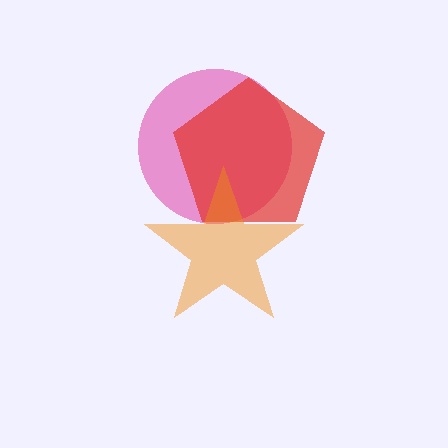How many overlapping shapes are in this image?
There are 3 overlapping shapes in the image.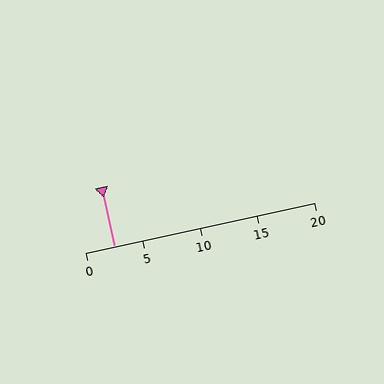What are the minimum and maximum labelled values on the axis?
The axis runs from 0 to 20.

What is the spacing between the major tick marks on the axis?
The major ticks are spaced 5 apart.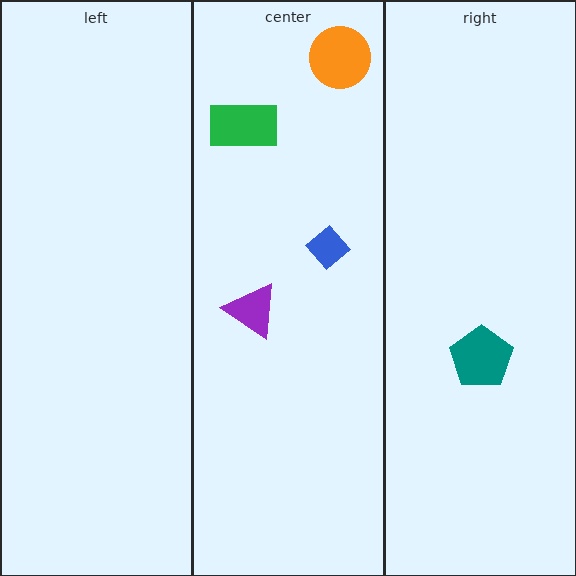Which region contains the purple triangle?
The center region.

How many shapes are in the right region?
1.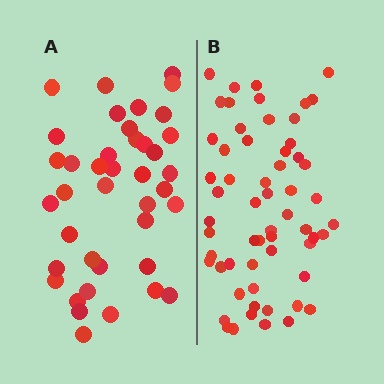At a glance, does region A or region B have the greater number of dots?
Region B (the right region) has more dots.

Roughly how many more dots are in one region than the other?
Region B has approximately 20 more dots than region A.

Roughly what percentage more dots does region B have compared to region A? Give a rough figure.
About 50% more.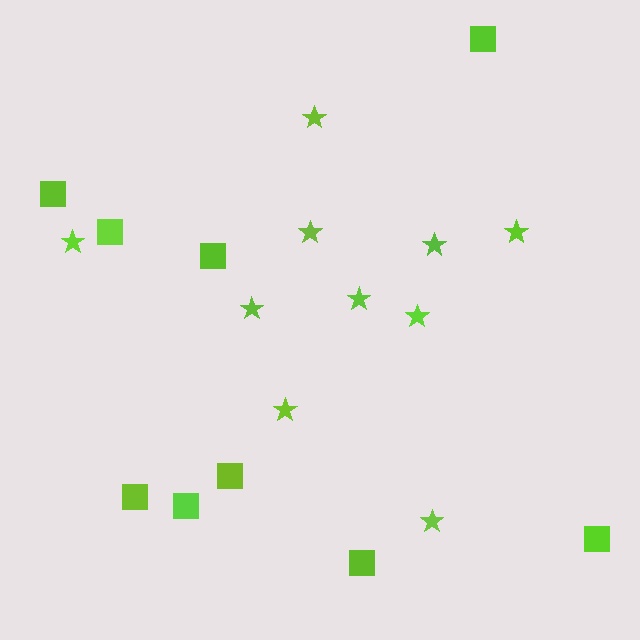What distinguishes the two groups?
There are 2 groups: one group of stars (10) and one group of squares (9).